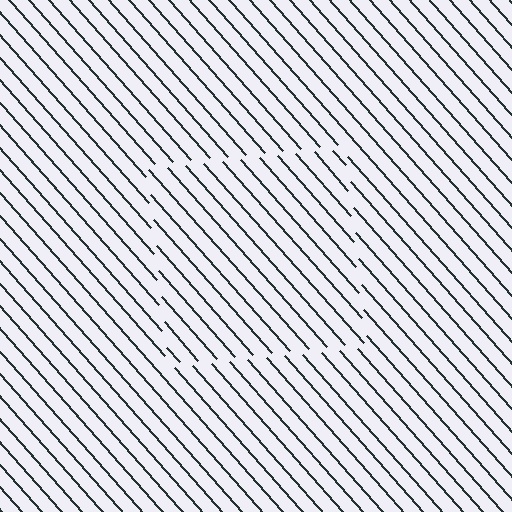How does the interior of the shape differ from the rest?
The interior of the shape contains the same grating, shifted by half a period — the contour is defined by the phase discontinuity where line-ends from the inner and outer gratings abut.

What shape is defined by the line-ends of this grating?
An illusory square. The interior of the shape contains the same grating, shifted by half a period — the contour is defined by the phase discontinuity where line-ends from the inner and outer gratings abut.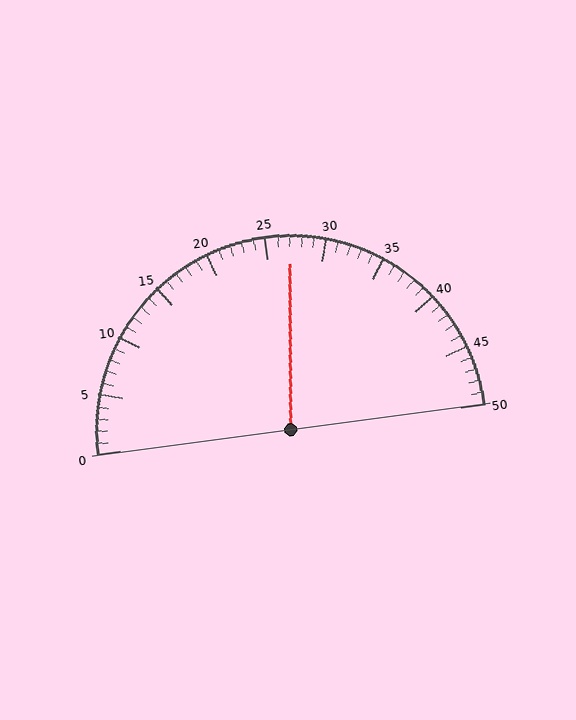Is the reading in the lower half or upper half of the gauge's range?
The reading is in the upper half of the range (0 to 50).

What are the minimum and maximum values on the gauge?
The gauge ranges from 0 to 50.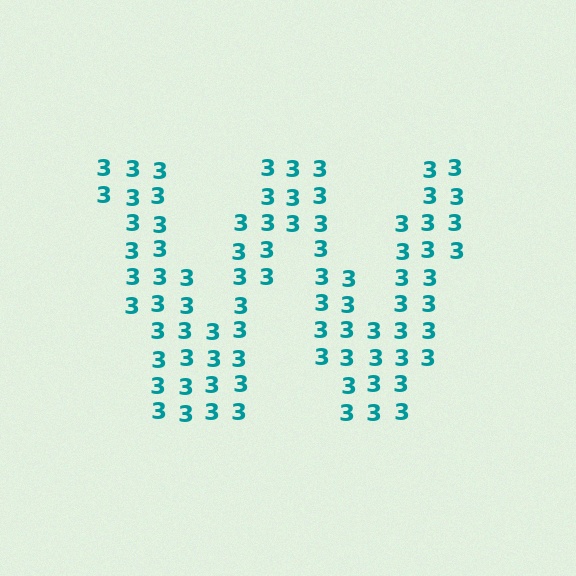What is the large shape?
The large shape is the letter W.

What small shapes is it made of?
It is made of small digit 3's.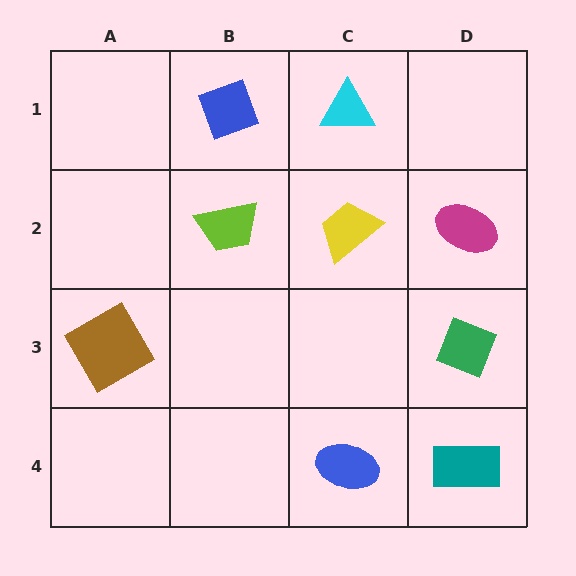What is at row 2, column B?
A lime trapezoid.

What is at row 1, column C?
A cyan triangle.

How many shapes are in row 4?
2 shapes.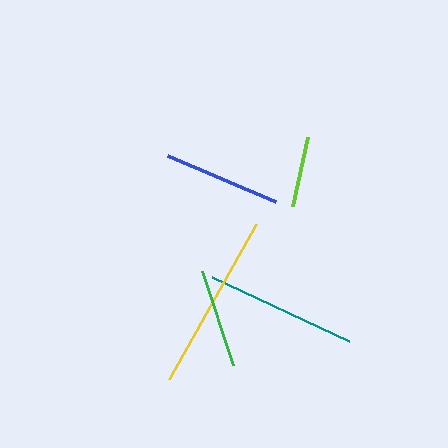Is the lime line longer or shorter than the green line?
The green line is longer than the lime line.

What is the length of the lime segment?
The lime segment is approximately 71 pixels long.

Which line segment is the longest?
The yellow line is the longest at approximately 178 pixels.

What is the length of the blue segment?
The blue segment is approximately 118 pixels long.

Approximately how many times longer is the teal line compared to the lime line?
The teal line is approximately 2.1 times the length of the lime line.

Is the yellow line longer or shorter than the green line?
The yellow line is longer than the green line.